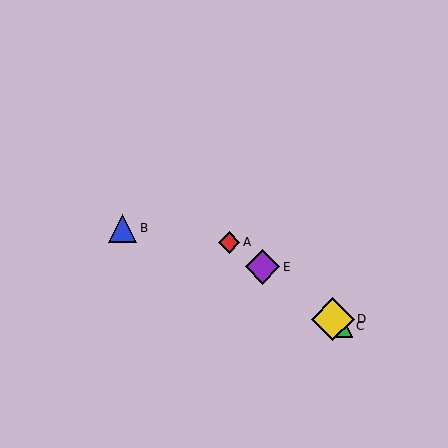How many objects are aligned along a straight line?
4 objects (A, C, D, E) are aligned along a straight line.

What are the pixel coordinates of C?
Object C is at (341, 326).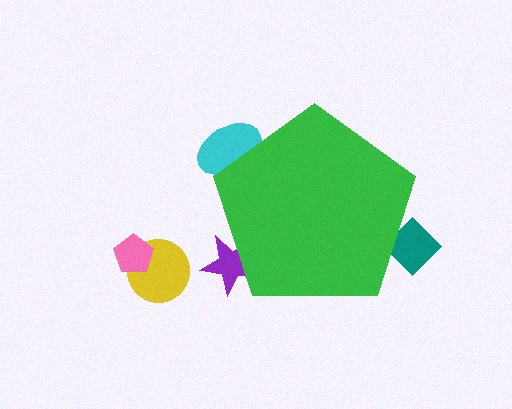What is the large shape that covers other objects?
A green pentagon.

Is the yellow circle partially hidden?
No, the yellow circle is fully visible.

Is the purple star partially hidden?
Yes, the purple star is partially hidden behind the green pentagon.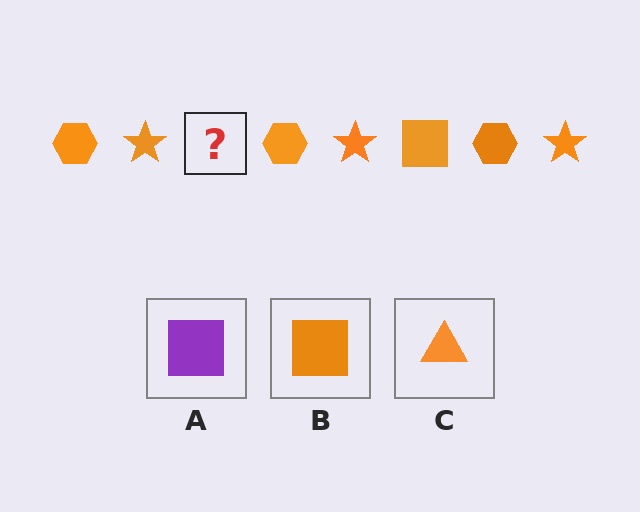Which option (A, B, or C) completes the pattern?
B.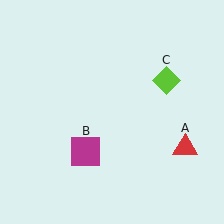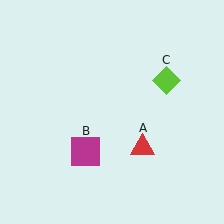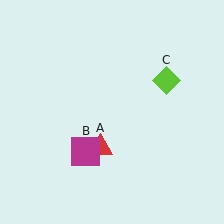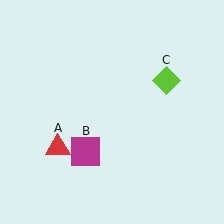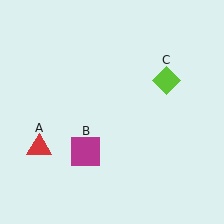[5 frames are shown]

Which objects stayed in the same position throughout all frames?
Magenta square (object B) and lime diamond (object C) remained stationary.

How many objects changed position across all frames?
1 object changed position: red triangle (object A).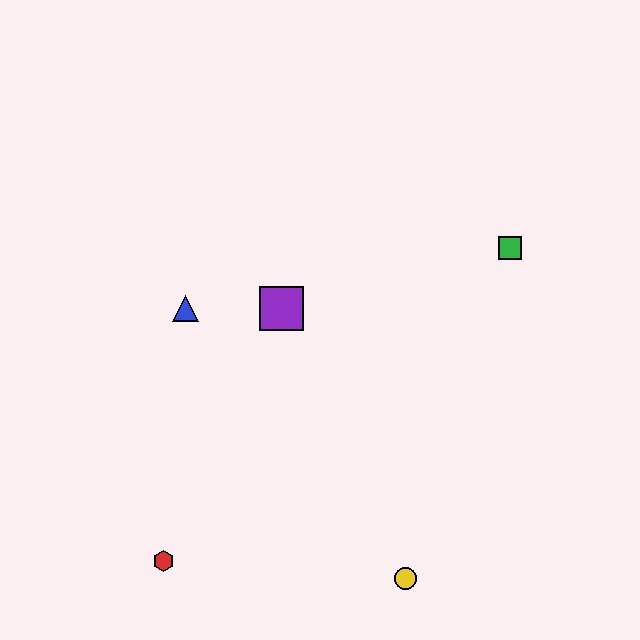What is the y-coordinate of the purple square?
The purple square is at y≈309.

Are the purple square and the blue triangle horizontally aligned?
Yes, both are at y≈309.